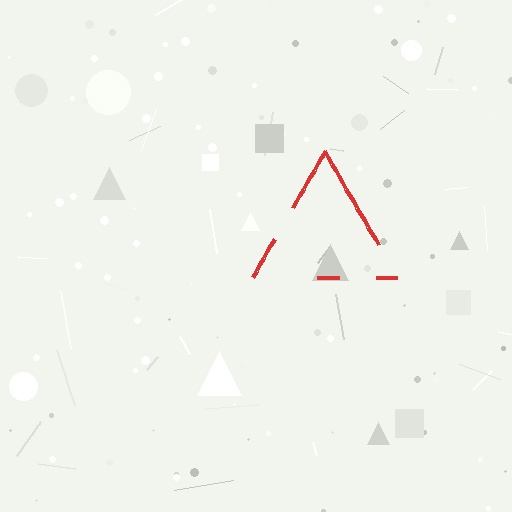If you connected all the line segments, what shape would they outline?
They would outline a triangle.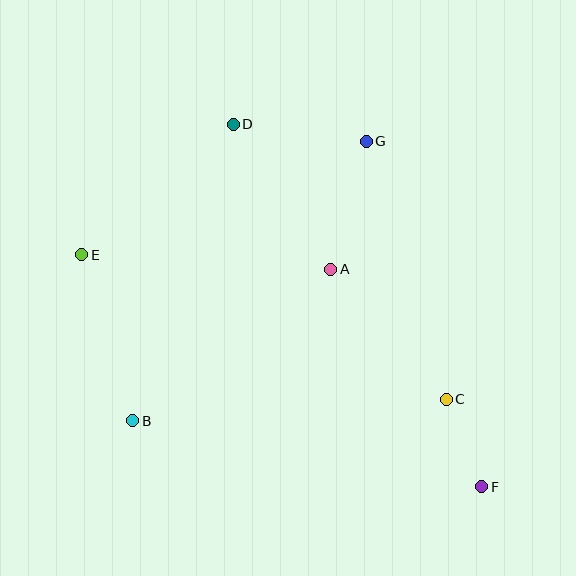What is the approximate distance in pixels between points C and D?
The distance between C and D is approximately 348 pixels.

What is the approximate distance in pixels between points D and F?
The distance between D and F is approximately 439 pixels.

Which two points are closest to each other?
Points C and F are closest to each other.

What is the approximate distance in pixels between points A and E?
The distance between A and E is approximately 250 pixels.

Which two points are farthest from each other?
Points E and F are farthest from each other.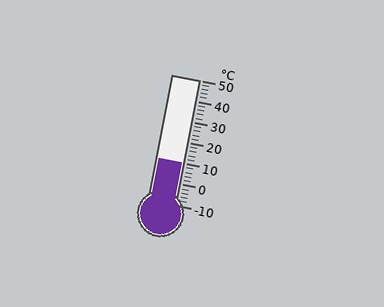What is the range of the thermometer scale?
The thermometer scale ranges from -10°C to 50°C.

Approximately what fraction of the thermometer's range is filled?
The thermometer is filled to approximately 35% of its range.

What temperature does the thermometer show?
The thermometer shows approximately 10°C.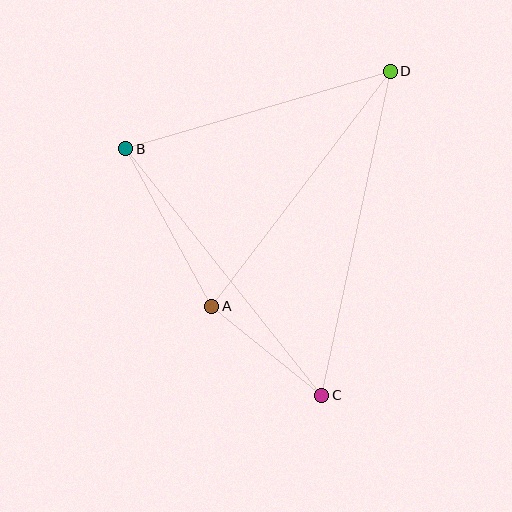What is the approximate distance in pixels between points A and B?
The distance between A and B is approximately 180 pixels.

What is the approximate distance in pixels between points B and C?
The distance between B and C is approximately 315 pixels.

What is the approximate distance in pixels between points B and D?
The distance between B and D is approximately 275 pixels.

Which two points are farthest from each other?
Points C and D are farthest from each other.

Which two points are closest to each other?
Points A and C are closest to each other.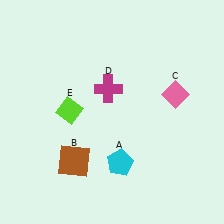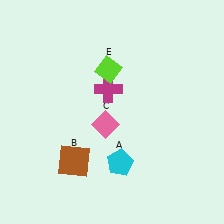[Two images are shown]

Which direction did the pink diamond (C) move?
The pink diamond (C) moved left.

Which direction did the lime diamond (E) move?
The lime diamond (E) moved up.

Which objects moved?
The objects that moved are: the pink diamond (C), the lime diamond (E).